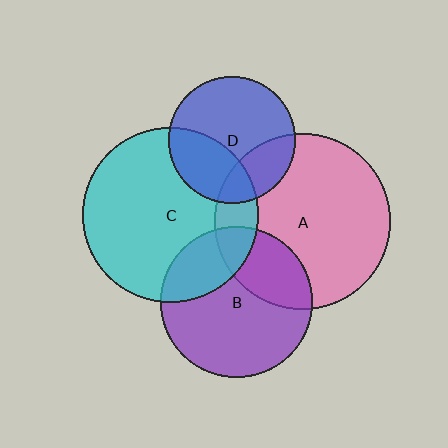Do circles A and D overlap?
Yes.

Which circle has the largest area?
Circle A (pink).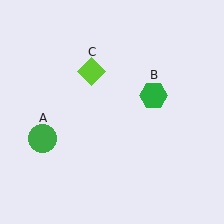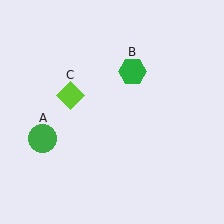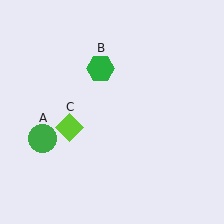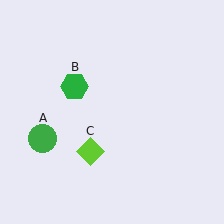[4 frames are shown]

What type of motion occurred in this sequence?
The green hexagon (object B), lime diamond (object C) rotated counterclockwise around the center of the scene.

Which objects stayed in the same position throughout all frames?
Green circle (object A) remained stationary.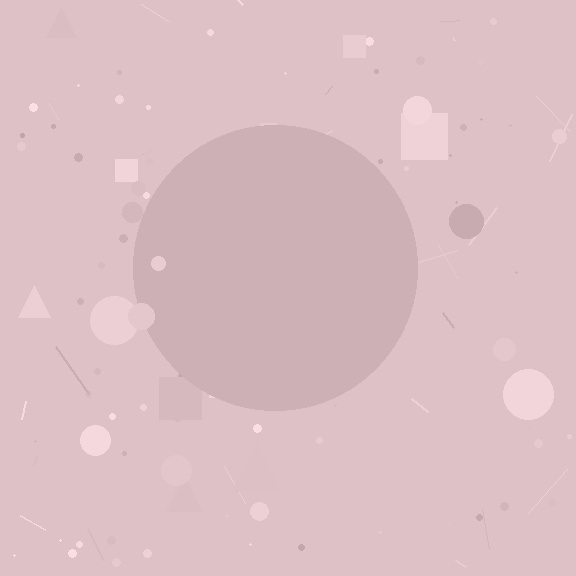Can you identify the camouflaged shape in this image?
The camouflaged shape is a circle.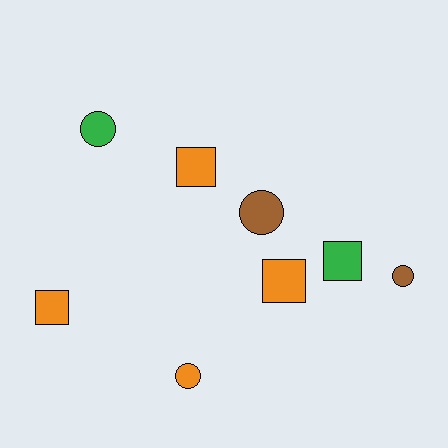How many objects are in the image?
There are 8 objects.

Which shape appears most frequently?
Circle, with 4 objects.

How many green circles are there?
There is 1 green circle.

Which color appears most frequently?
Orange, with 4 objects.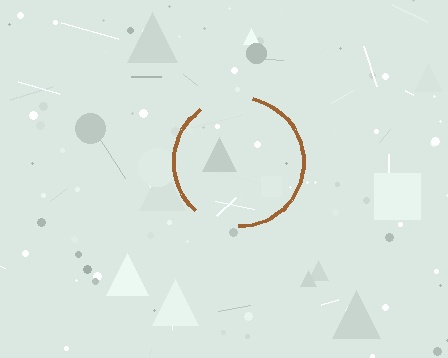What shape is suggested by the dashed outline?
The dashed outline suggests a circle.